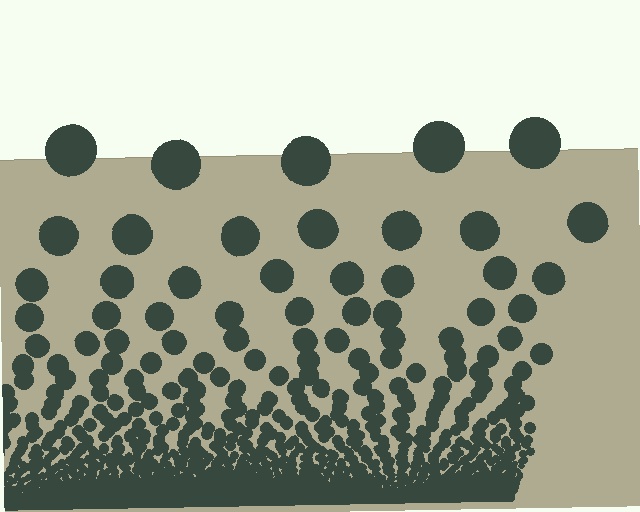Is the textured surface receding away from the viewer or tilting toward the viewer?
The surface appears to tilt toward the viewer. Texture elements get larger and sparser toward the top.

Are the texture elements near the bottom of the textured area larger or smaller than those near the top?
Smaller. The gradient is inverted — elements near the bottom are smaller and denser.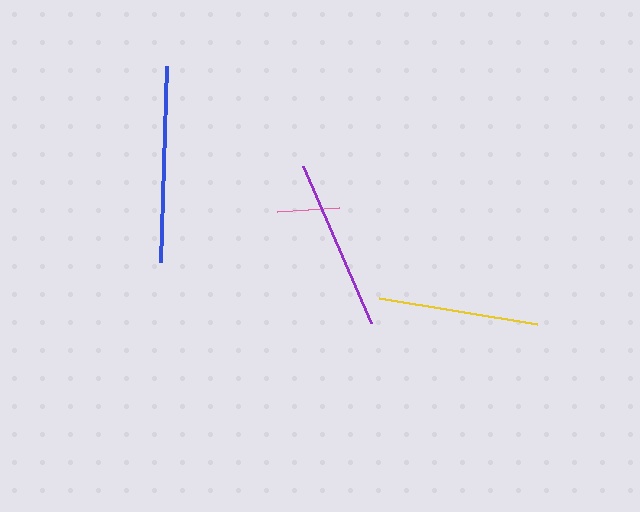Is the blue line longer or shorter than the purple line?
The blue line is longer than the purple line.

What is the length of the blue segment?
The blue segment is approximately 197 pixels long.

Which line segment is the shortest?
The pink line is the shortest at approximately 62 pixels.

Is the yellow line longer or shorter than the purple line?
The purple line is longer than the yellow line.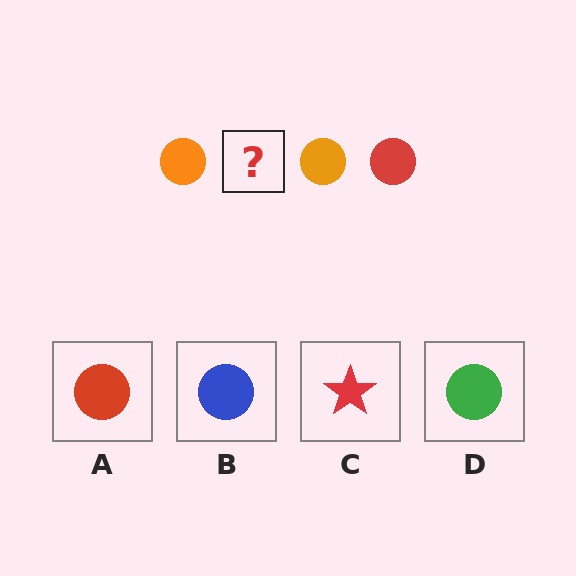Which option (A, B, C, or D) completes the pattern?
A.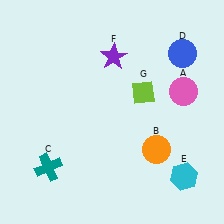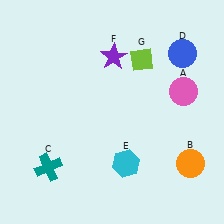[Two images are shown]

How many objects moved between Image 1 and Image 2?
3 objects moved between the two images.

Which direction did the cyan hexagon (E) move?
The cyan hexagon (E) moved left.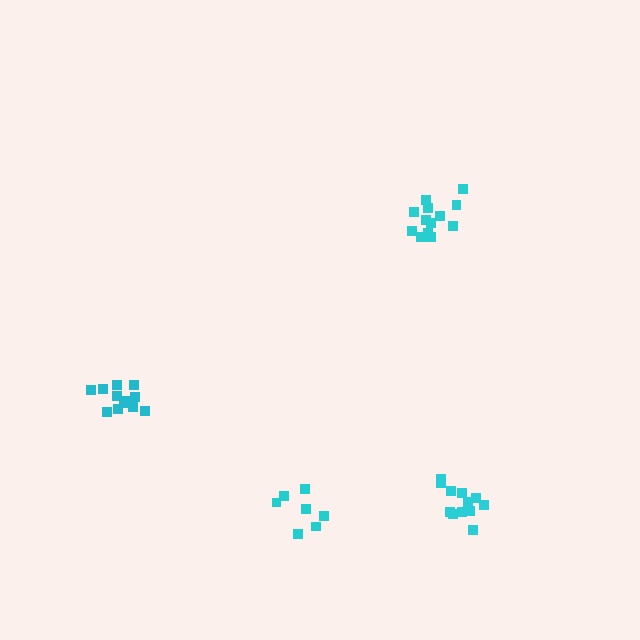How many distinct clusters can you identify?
There are 4 distinct clusters.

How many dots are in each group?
Group 1: 7 dots, Group 2: 12 dots, Group 3: 13 dots, Group 4: 13 dots (45 total).